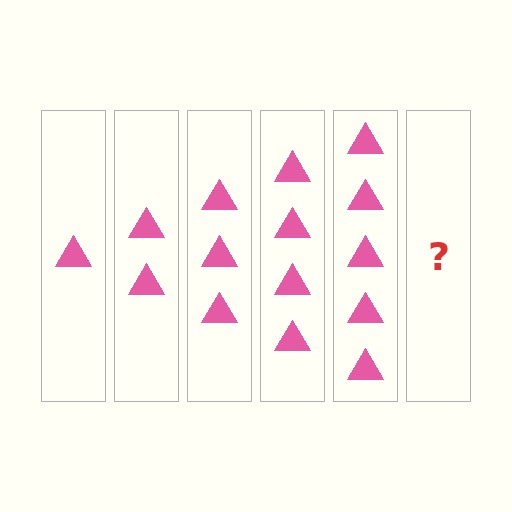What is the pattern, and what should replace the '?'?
The pattern is that each step adds one more triangle. The '?' should be 6 triangles.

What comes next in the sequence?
The next element should be 6 triangles.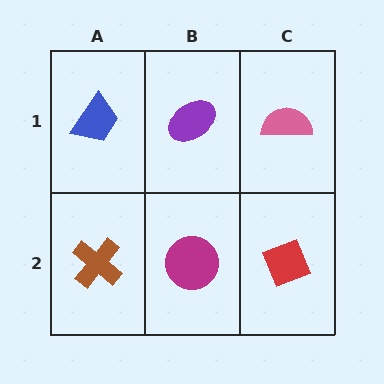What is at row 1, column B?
A purple ellipse.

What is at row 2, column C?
A red diamond.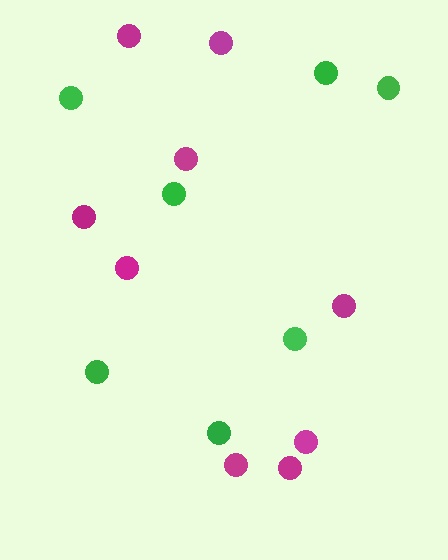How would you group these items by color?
There are 2 groups: one group of magenta circles (9) and one group of green circles (7).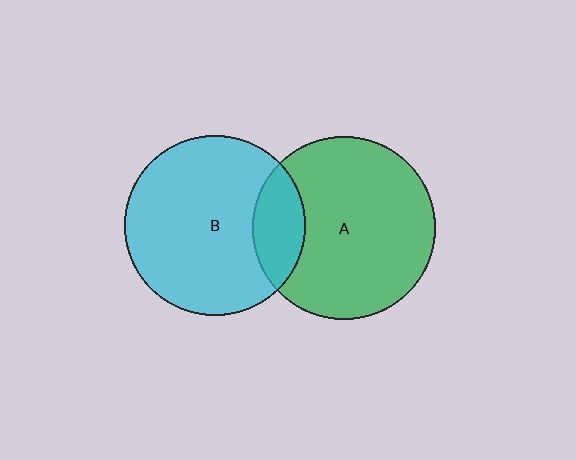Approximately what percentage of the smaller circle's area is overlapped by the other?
Approximately 20%.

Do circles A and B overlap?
Yes.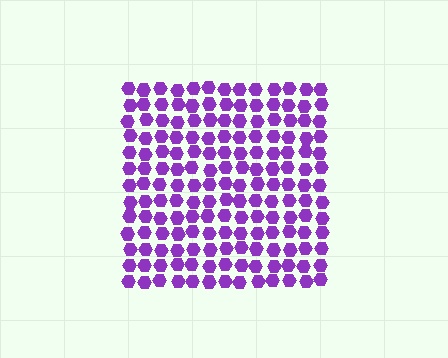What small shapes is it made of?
It is made of small hexagons.